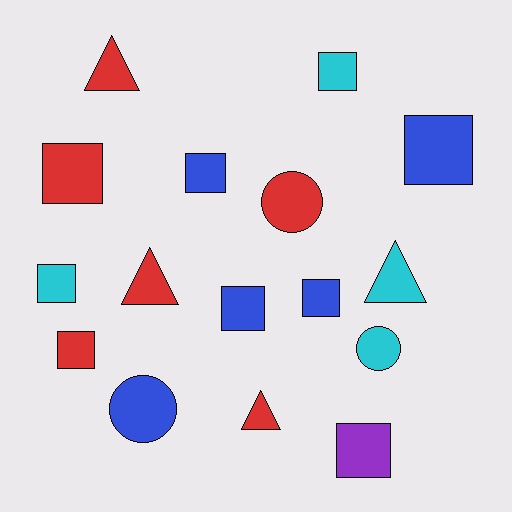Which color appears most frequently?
Red, with 6 objects.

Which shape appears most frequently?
Square, with 9 objects.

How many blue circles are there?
There is 1 blue circle.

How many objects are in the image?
There are 16 objects.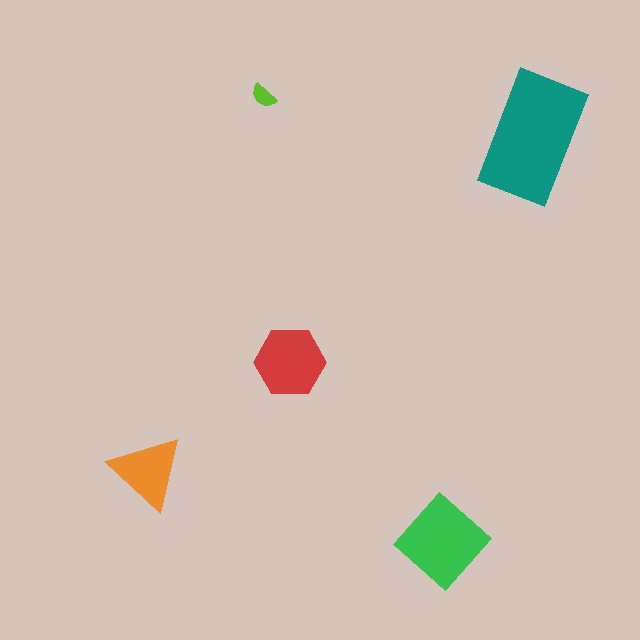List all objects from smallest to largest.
The lime semicircle, the orange triangle, the red hexagon, the green diamond, the teal rectangle.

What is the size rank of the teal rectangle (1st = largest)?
1st.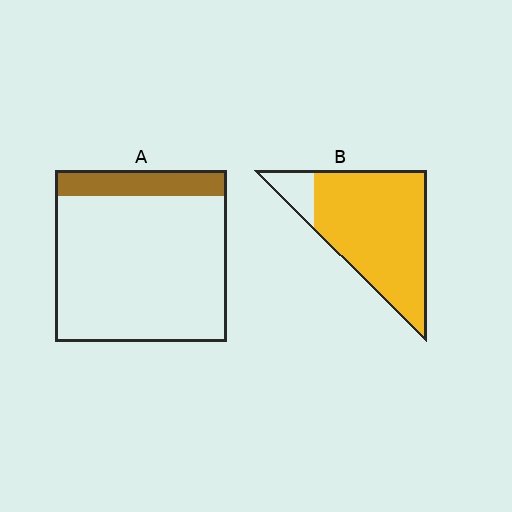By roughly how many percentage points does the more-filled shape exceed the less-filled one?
By roughly 75 percentage points (B over A).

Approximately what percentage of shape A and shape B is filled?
A is approximately 15% and B is approximately 90%.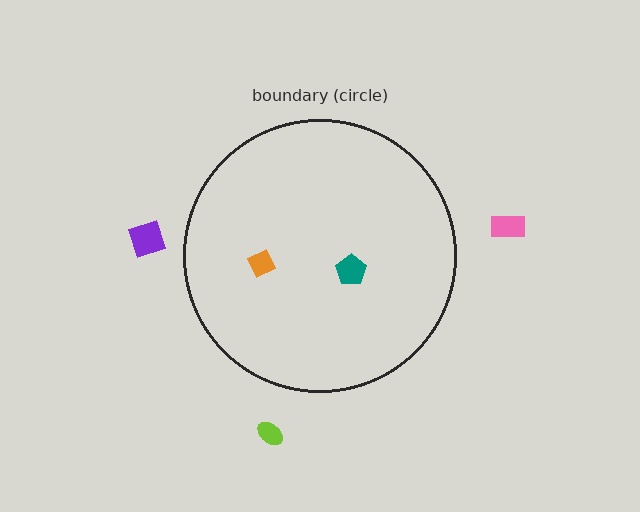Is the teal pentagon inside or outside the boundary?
Inside.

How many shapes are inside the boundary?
2 inside, 3 outside.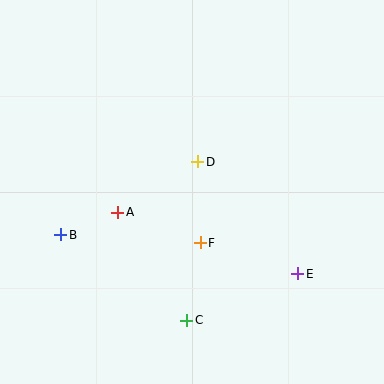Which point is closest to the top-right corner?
Point D is closest to the top-right corner.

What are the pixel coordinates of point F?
Point F is at (200, 243).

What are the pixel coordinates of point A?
Point A is at (118, 212).